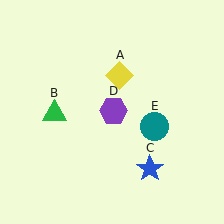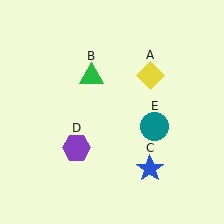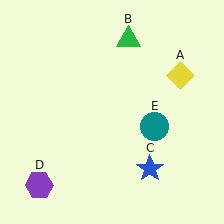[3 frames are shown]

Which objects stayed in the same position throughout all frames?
Blue star (object C) and teal circle (object E) remained stationary.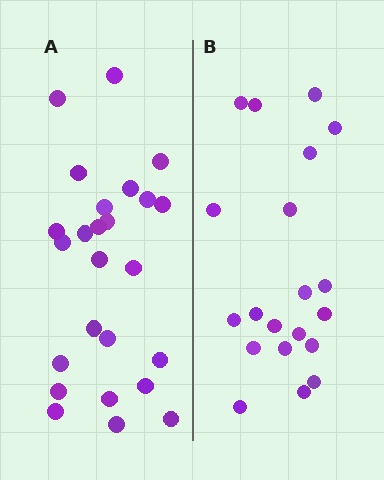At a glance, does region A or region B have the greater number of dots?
Region A (the left region) has more dots.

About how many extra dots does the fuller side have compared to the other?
Region A has about 5 more dots than region B.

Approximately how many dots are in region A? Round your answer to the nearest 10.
About 20 dots. (The exact count is 25, which rounds to 20.)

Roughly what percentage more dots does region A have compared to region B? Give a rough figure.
About 25% more.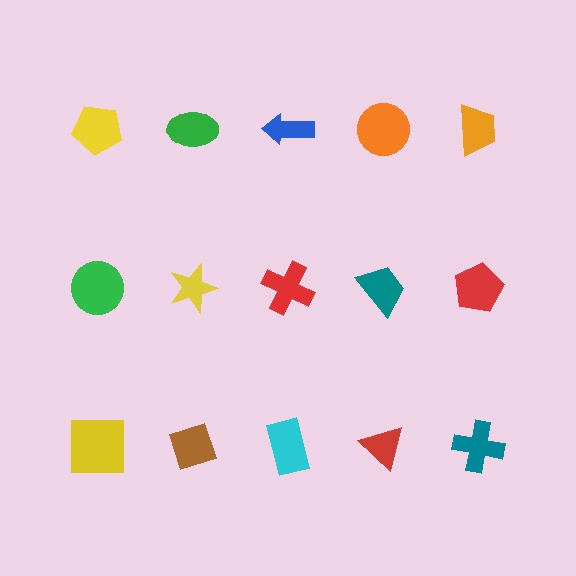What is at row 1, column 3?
A blue arrow.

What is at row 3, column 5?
A teal cross.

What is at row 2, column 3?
A red cross.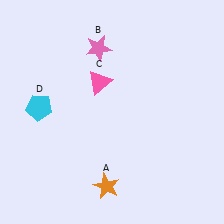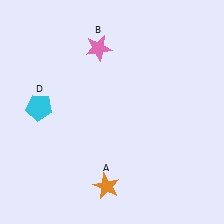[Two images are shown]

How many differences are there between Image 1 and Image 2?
There is 1 difference between the two images.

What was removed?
The pink triangle (C) was removed in Image 2.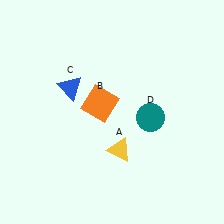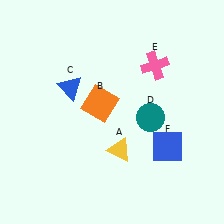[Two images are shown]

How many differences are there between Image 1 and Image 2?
There are 2 differences between the two images.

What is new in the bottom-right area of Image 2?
A blue square (F) was added in the bottom-right area of Image 2.